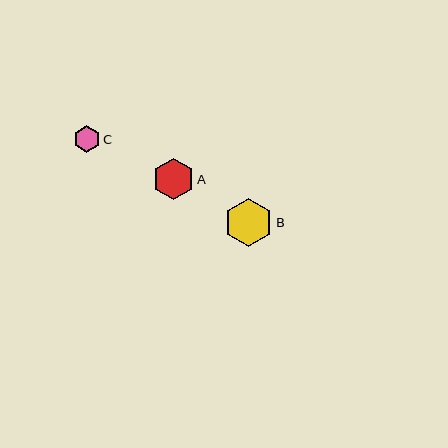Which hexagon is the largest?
Hexagon B is the largest with a size of approximately 49 pixels.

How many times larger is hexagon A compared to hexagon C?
Hexagon A is approximately 1.6 times the size of hexagon C.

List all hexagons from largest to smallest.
From largest to smallest: B, A, C.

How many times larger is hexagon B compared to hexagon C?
Hexagon B is approximately 1.8 times the size of hexagon C.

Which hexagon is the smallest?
Hexagon C is the smallest with a size of approximately 27 pixels.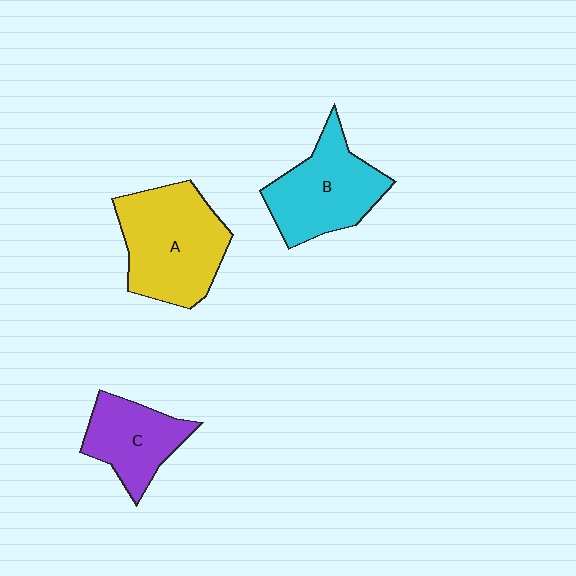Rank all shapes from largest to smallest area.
From largest to smallest: A (yellow), B (cyan), C (purple).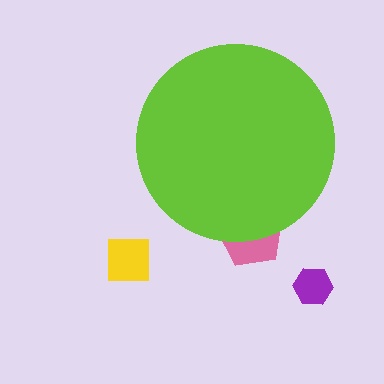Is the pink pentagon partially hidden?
Yes, the pink pentagon is partially hidden behind the lime circle.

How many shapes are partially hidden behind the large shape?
1 shape is partially hidden.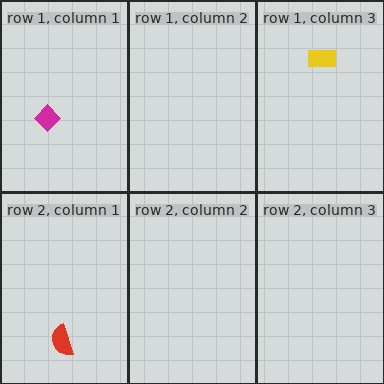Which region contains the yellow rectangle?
The row 1, column 3 region.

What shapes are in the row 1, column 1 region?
The magenta diamond.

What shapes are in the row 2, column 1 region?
The red semicircle.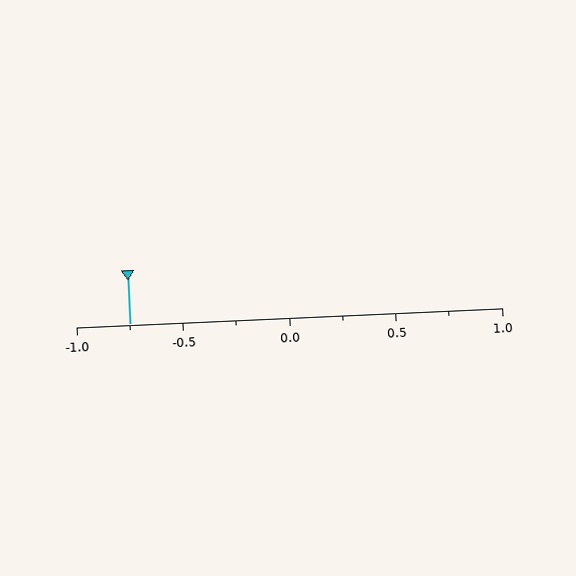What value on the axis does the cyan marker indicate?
The marker indicates approximately -0.75.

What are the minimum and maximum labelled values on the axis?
The axis runs from -1.0 to 1.0.